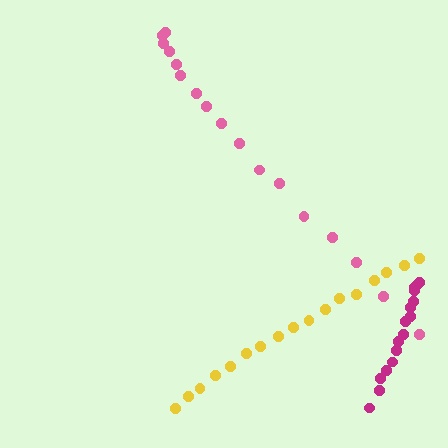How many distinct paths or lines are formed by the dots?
There are 3 distinct paths.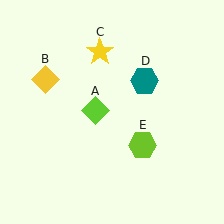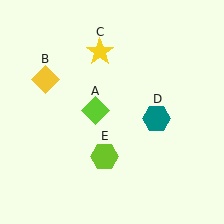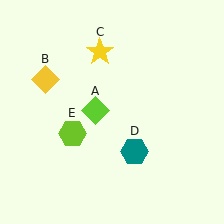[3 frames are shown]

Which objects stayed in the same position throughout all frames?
Lime diamond (object A) and yellow diamond (object B) and yellow star (object C) remained stationary.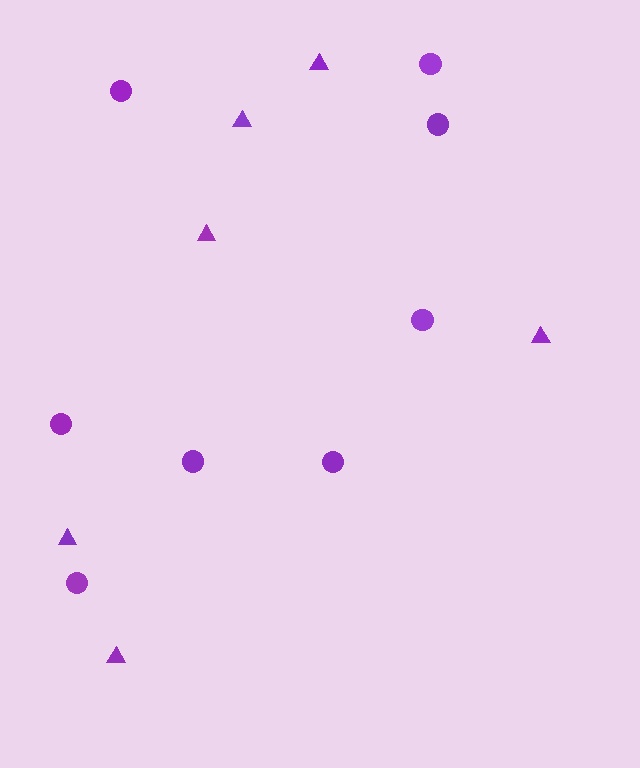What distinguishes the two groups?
There are 2 groups: one group of circles (8) and one group of triangles (6).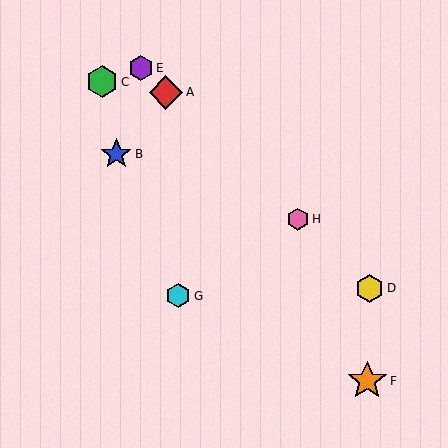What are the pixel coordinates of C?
Object C is at (102, 82).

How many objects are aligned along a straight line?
4 objects (A, D, E, H) are aligned along a straight line.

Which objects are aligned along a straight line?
Objects A, D, E, H are aligned along a straight line.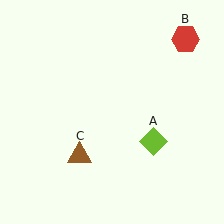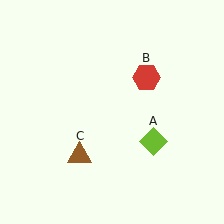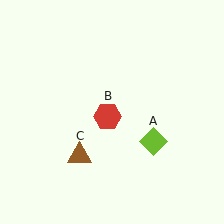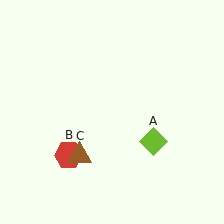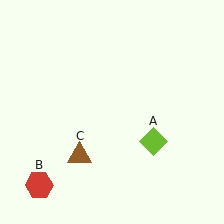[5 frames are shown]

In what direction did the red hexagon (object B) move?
The red hexagon (object B) moved down and to the left.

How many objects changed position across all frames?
1 object changed position: red hexagon (object B).